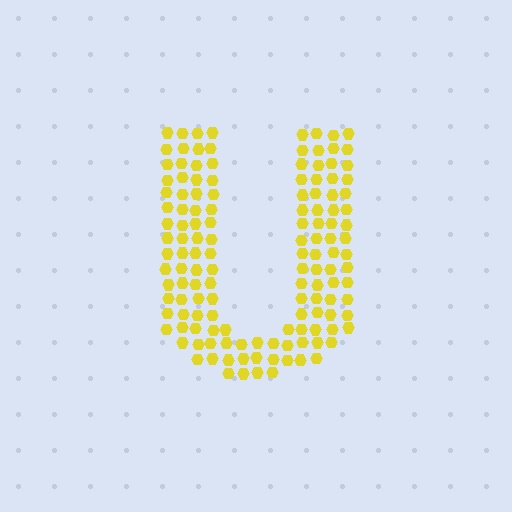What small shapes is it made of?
It is made of small hexagons.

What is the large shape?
The large shape is the letter U.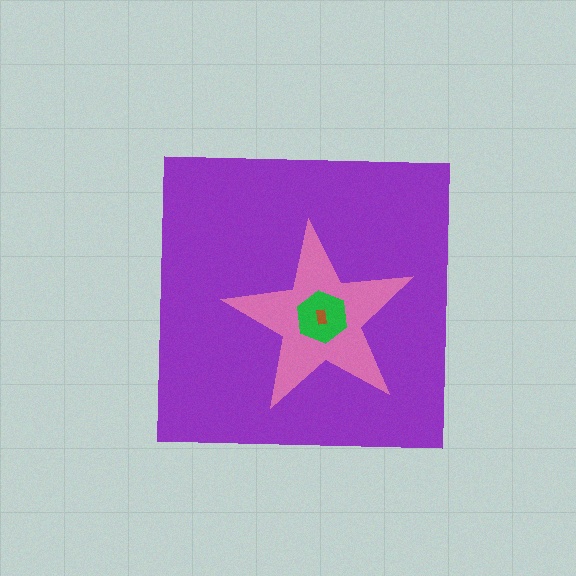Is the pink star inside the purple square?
Yes.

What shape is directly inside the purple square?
The pink star.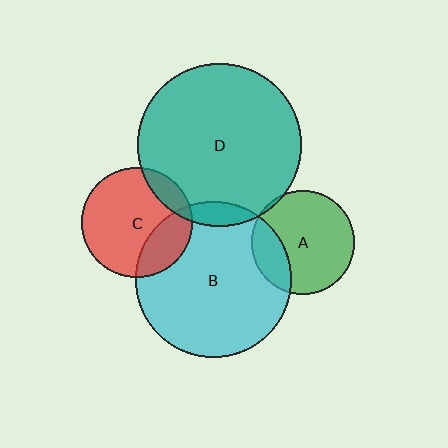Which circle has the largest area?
Circle D (teal).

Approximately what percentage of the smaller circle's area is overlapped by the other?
Approximately 5%.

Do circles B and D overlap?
Yes.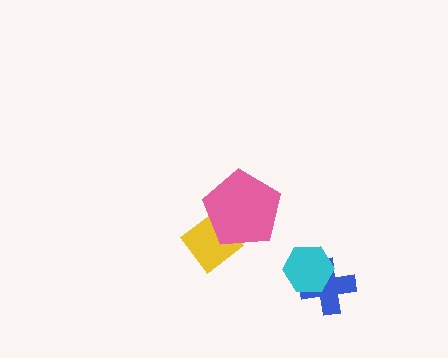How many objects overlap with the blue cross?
1 object overlaps with the blue cross.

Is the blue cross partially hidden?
Yes, it is partially covered by another shape.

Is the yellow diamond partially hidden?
Yes, it is partially covered by another shape.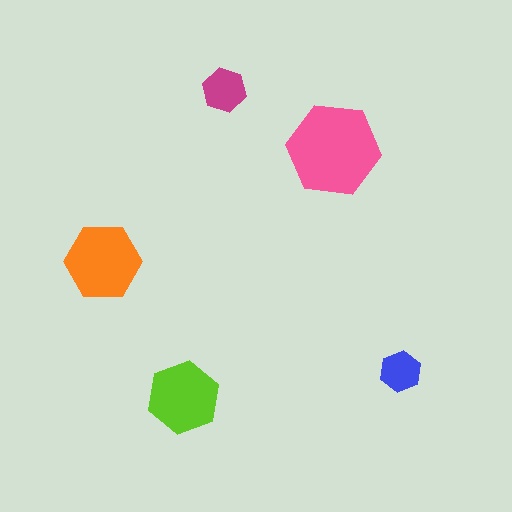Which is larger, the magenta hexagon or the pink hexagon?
The pink one.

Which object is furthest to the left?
The orange hexagon is leftmost.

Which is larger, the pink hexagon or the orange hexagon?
The pink one.